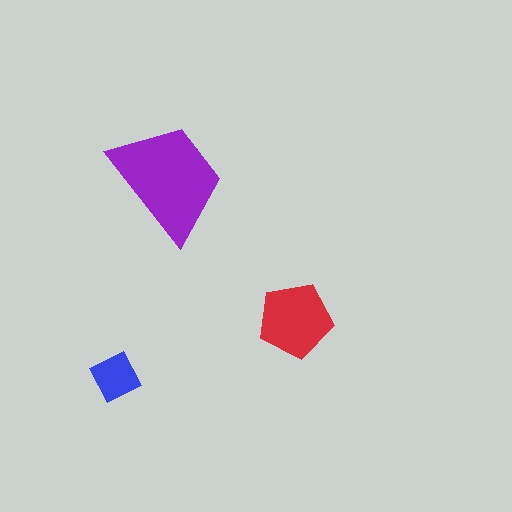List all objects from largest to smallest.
The purple trapezoid, the red pentagon, the blue square.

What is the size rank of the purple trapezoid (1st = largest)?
1st.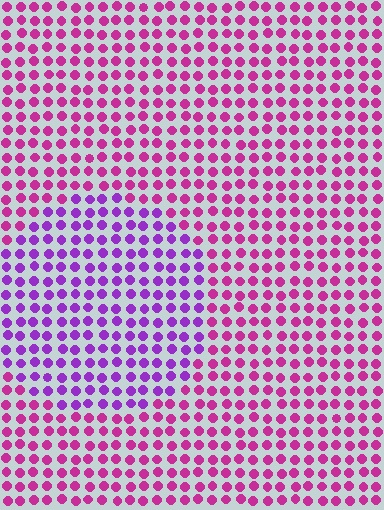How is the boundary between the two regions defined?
The boundary is defined purely by a slight shift in hue (about 36 degrees). Spacing, size, and orientation are identical on both sides.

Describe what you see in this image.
The image is filled with small magenta elements in a uniform arrangement. A circle-shaped region is visible where the elements are tinted to a slightly different hue, forming a subtle color boundary.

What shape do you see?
I see a circle.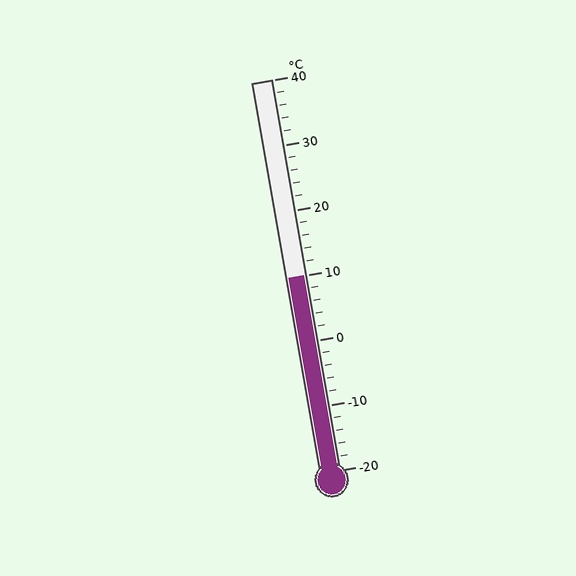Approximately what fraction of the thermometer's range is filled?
The thermometer is filled to approximately 50% of its range.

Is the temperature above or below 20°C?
The temperature is below 20°C.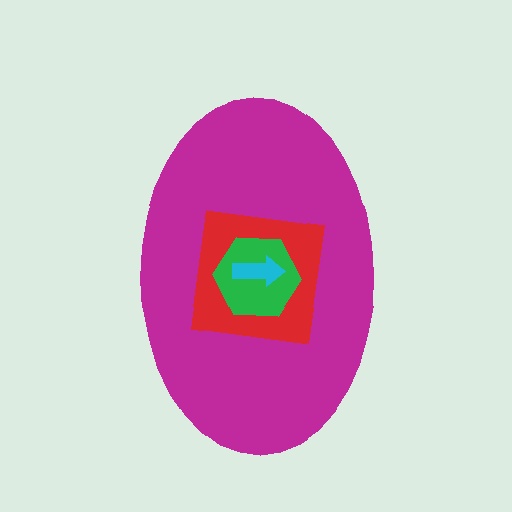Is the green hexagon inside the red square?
Yes.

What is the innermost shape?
The cyan arrow.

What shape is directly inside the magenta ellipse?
The red square.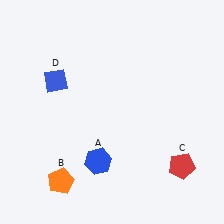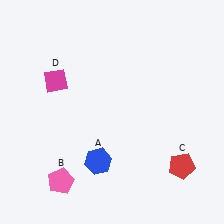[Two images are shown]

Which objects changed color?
B changed from orange to pink. D changed from blue to magenta.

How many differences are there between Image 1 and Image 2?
There are 2 differences between the two images.